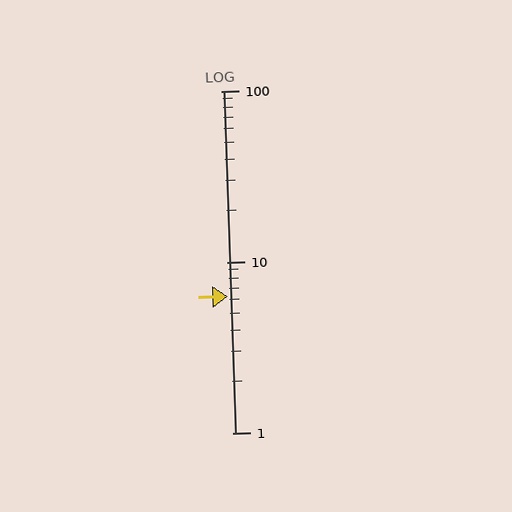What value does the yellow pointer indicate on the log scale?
The pointer indicates approximately 6.3.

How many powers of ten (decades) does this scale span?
The scale spans 2 decades, from 1 to 100.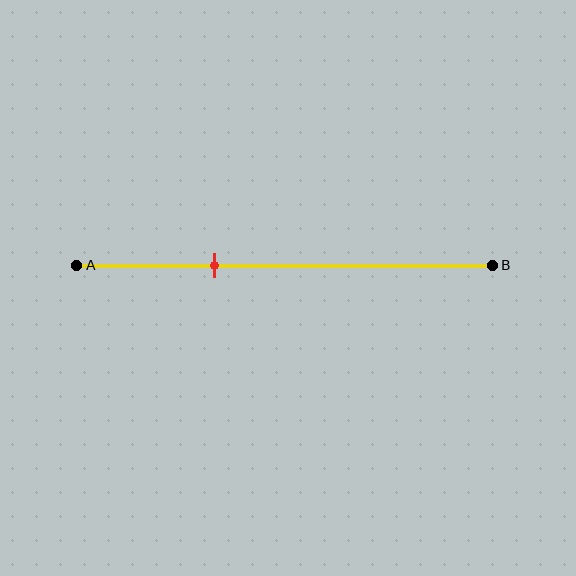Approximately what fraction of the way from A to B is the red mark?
The red mark is approximately 35% of the way from A to B.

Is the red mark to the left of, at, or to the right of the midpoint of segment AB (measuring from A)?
The red mark is to the left of the midpoint of segment AB.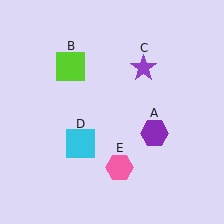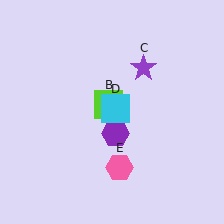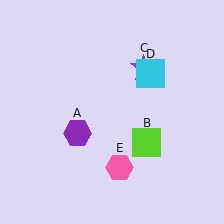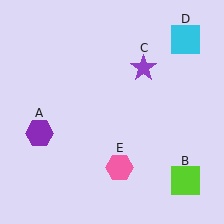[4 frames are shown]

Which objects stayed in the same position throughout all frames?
Purple star (object C) and pink hexagon (object E) remained stationary.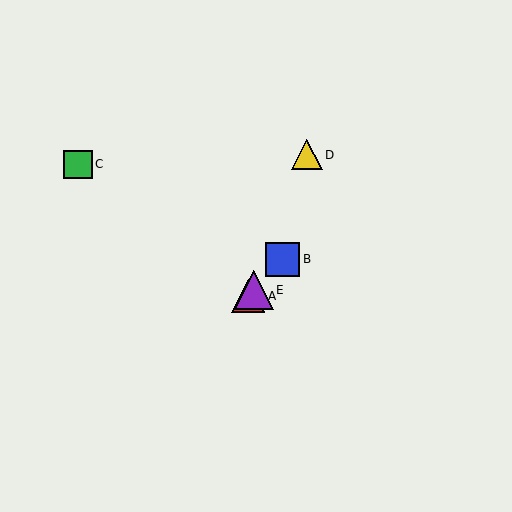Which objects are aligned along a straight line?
Objects A, B, E are aligned along a straight line.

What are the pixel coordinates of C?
Object C is at (78, 164).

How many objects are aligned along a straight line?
3 objects (A, B, E) are aligned along a straight line.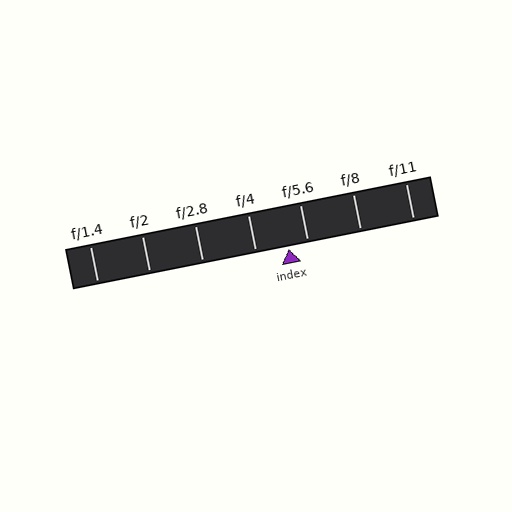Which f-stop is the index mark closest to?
The index mark is closest to f/5.6.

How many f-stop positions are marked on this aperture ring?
There are 7 f-stop positions marked.